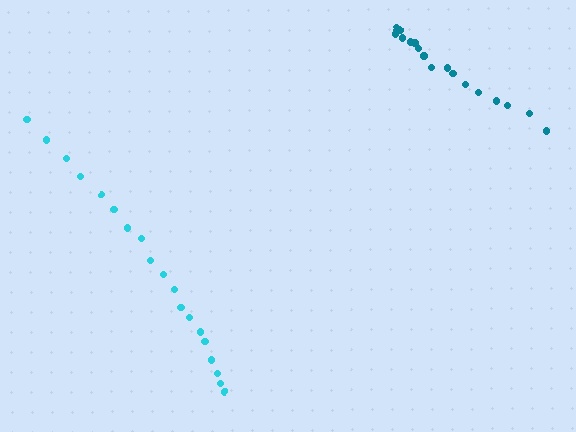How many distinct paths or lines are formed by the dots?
There are 2 distinct paths.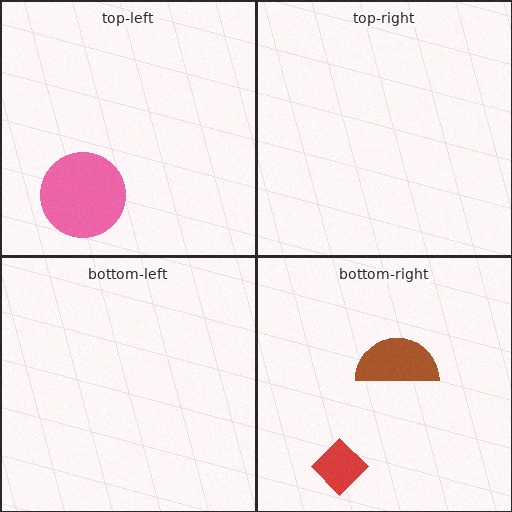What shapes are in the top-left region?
The pink circle.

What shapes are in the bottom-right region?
The brown semicircle, the red diamond.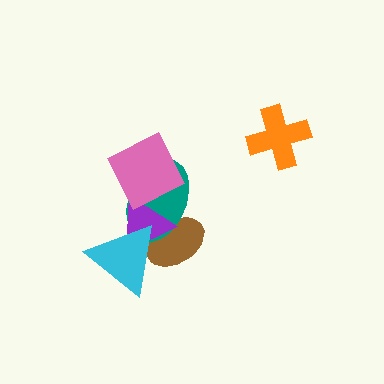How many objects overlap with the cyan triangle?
3 objects overlap with the cyan triangle.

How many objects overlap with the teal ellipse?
4 objects overlap with the teal ellipse.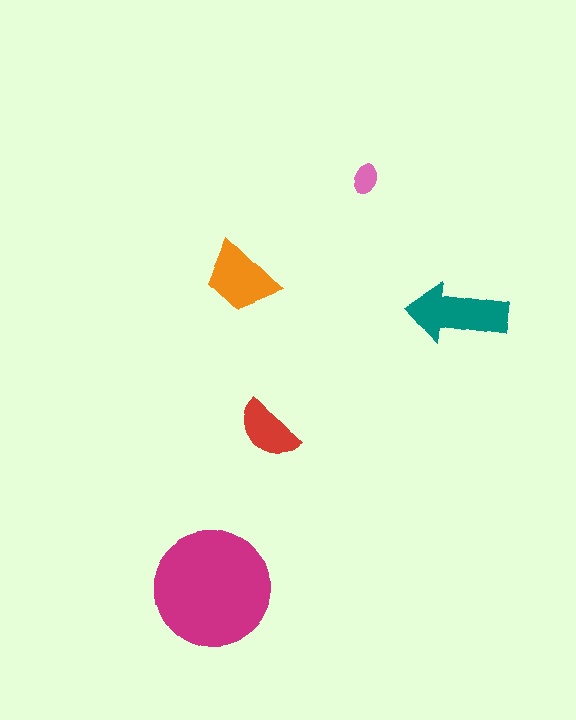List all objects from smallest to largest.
The pink ellipse, the red semicircle, the orange trapezoid, the teal arrow, the magenta circle.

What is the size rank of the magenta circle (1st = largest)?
1st.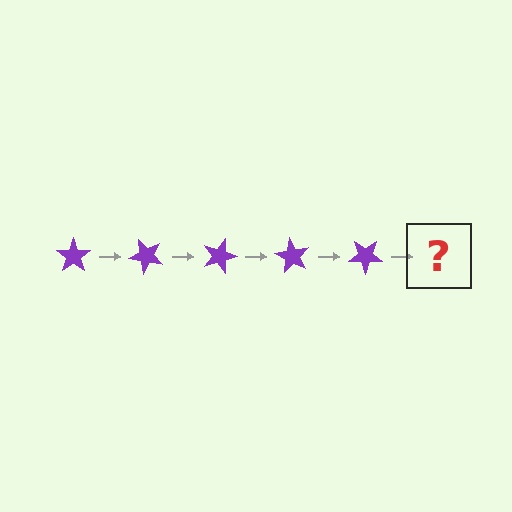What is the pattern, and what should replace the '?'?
The pattern is that the star rotates 45 degrees each step. The '?' should be a purple star rotated 225 degrees.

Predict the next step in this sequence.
The next step is a purple star rotated 225 degrees.